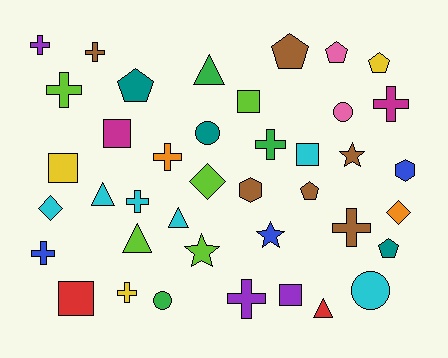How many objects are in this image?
There are 40 objects.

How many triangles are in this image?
There are 5 triangles.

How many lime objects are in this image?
There are 5 lime objects.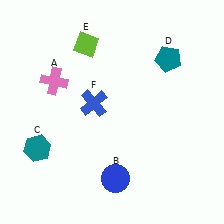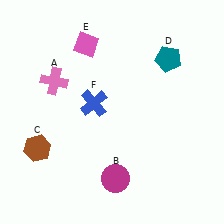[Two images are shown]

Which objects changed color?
B changed from blue to magenta. C changed from teal to brown. E changed from lime to pink.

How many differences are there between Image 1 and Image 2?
There are 3 differences between the two images.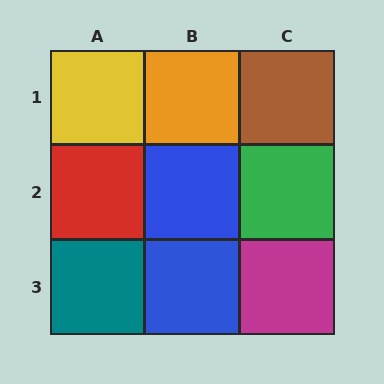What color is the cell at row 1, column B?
Orange.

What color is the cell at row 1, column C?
Brown.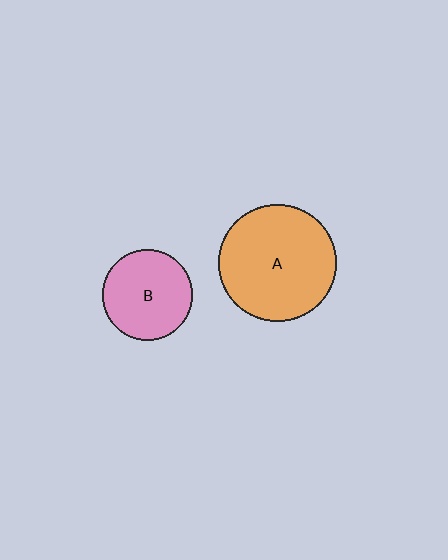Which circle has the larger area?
Circle A (orange).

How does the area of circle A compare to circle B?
Approximately 1.7 times.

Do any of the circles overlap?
No, none of the circles overlap.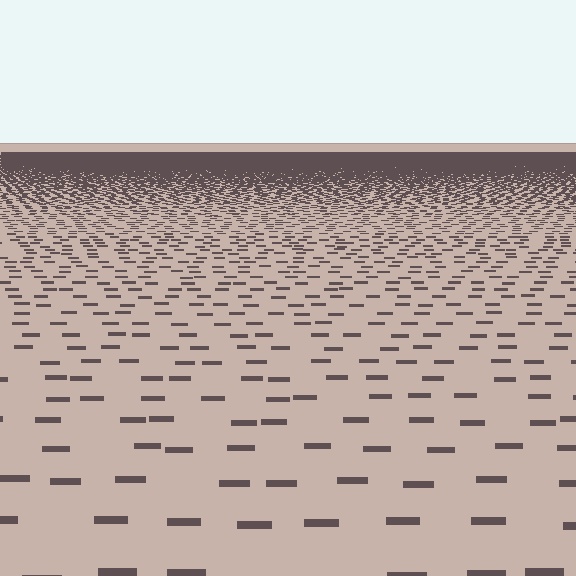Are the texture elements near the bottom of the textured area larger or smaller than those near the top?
Larger. Near the bottom, elements are closer to the viewer and appear at a bigger on-screen size.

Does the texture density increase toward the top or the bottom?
Density increases toward the top.